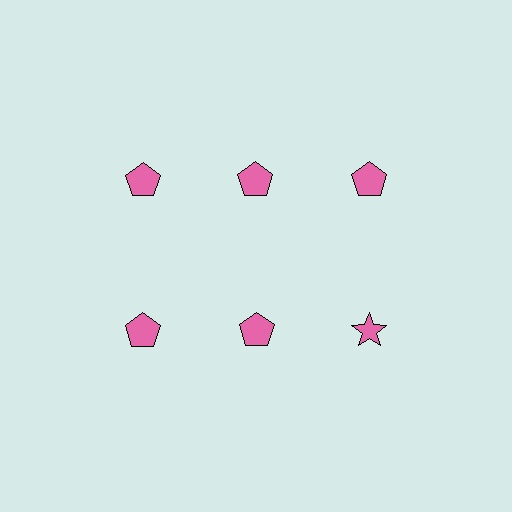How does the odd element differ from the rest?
It has a different shape: star instead of pentagon.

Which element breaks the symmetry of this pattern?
The pink star in the second row, center column breaks the symmetry. All other shapes are pink pentagons.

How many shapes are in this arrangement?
There are 6 shapes arranged in a grid pattern.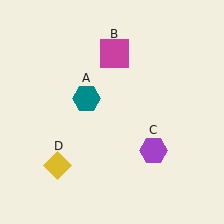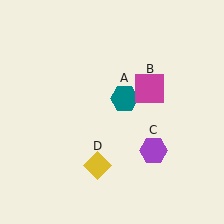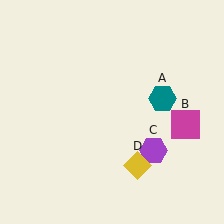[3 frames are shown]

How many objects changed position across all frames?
3 objects changed position: teal hexagon (object A), magenta square (object B), yellow diamond (object D).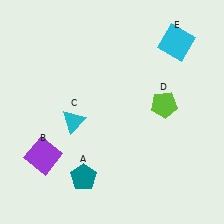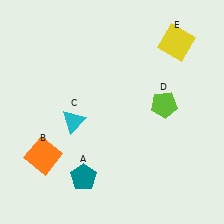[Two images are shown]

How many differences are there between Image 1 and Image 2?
There are 2 differences between the two images.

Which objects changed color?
B changed from purple to orange. E changed from cyan to yellow.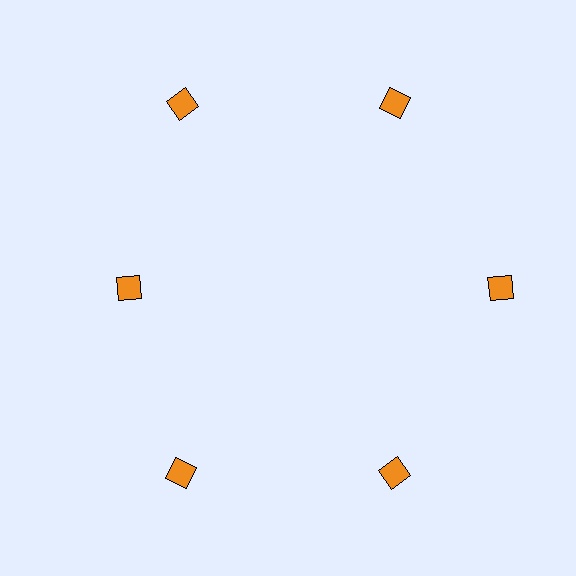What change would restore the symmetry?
The symmetry would be restored by moving it outward, back onto the ring so that all 6 squares sit at equal angles and equal distance from the center.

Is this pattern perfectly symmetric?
No. The 6 orange squares are arranged in a ring, but one element near the 9 o'clock position is pulled inward toward the center, breaking the 6-fold rotational symmetry.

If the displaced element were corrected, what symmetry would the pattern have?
It would have 6-fold rotational symmetry — the pattern would map onto itself every 60 degrees.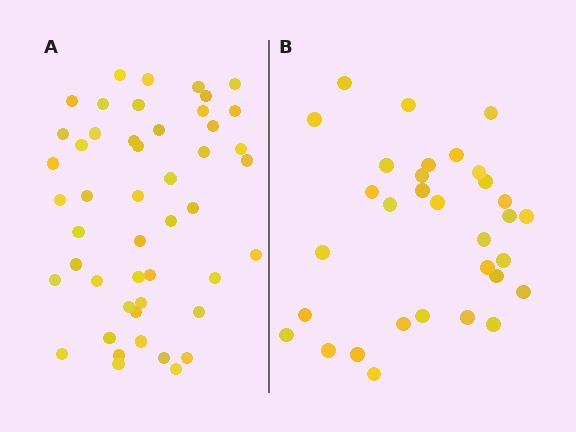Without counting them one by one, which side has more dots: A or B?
Region A (the left region) has more dots.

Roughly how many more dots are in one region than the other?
Region A has approximately 15 more dots than region B.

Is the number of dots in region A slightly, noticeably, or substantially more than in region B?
Region A has substantially more. The ratio is roughly 1.5 to 1.